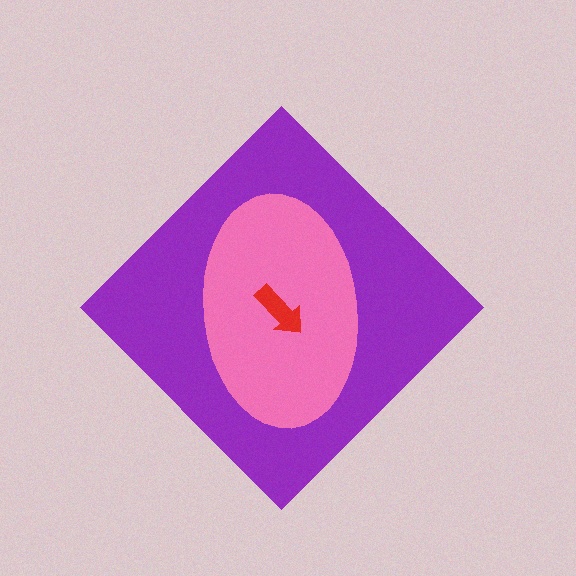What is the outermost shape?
The purple diamond.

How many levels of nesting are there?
3.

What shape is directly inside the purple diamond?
The pink ellipse.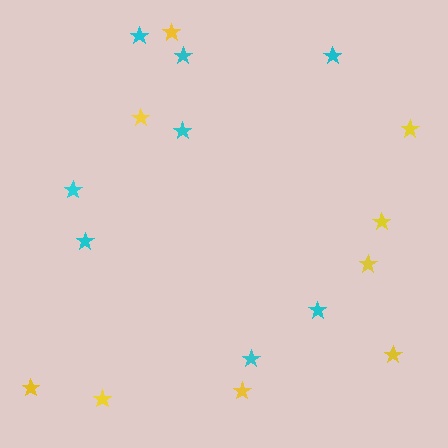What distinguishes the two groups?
There are 2 groups: one group of cyan stars (8) and one group of yellow stars (9).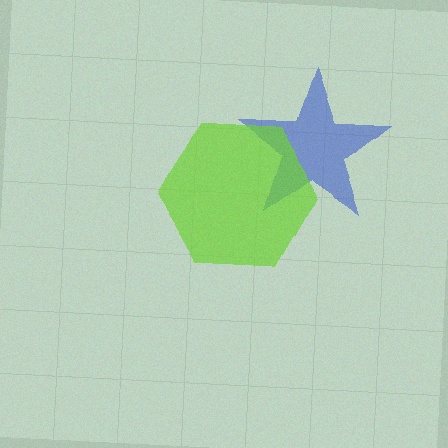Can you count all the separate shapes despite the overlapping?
Yes, there are 2 separate shapes.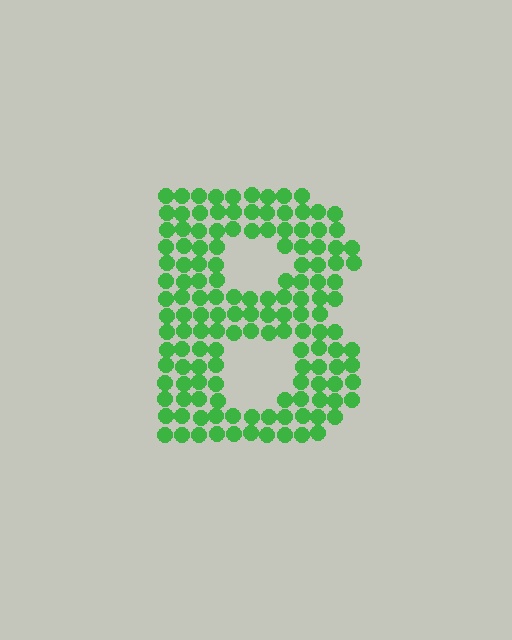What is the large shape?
The large shape is the letter B.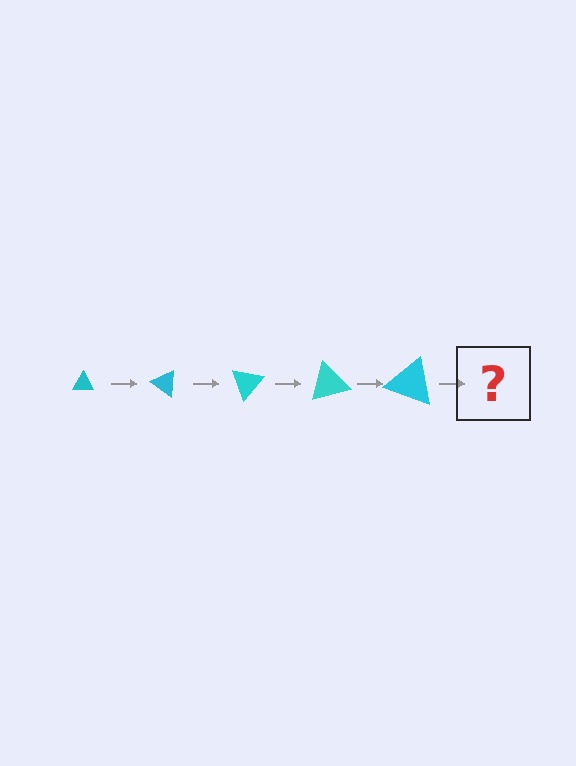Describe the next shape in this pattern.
It should be a triangle, larger than the previous one and rotated 175 degrees from the start.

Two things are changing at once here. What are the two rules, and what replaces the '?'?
The two rules are that the triangle grows larger each step and it rotates 35 degrees each step. The '?' should be a triangle, larger than the previous one and rotated 175 degrees from the start.